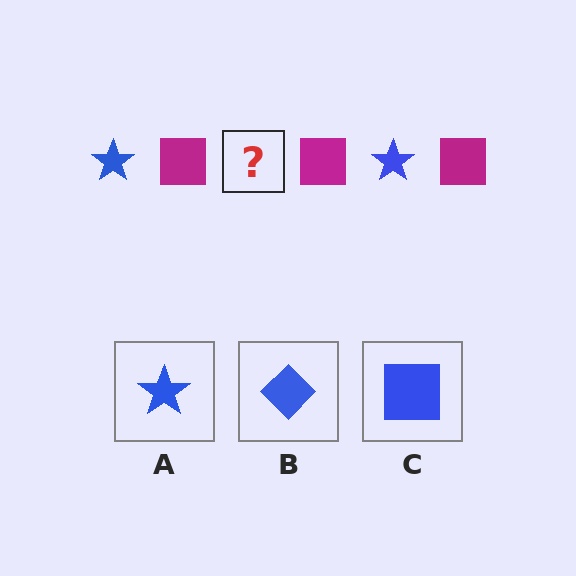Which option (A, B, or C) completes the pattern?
A.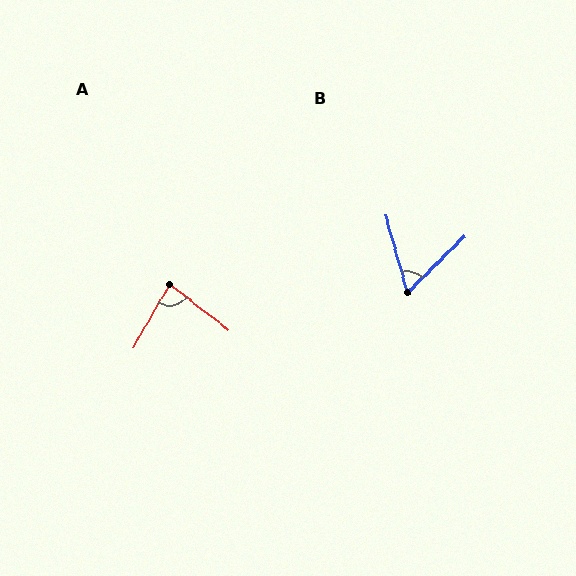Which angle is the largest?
A, at approximately 82 degrees.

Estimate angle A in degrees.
Approximately 82 degrees.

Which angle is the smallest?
B, at approximately 61 degrees.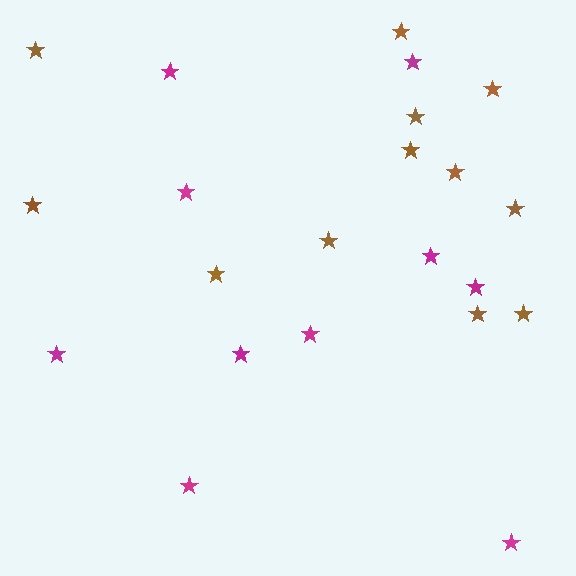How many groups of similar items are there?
There are 2 groups: one group of magenta stars (10) and one group of brown stars (12).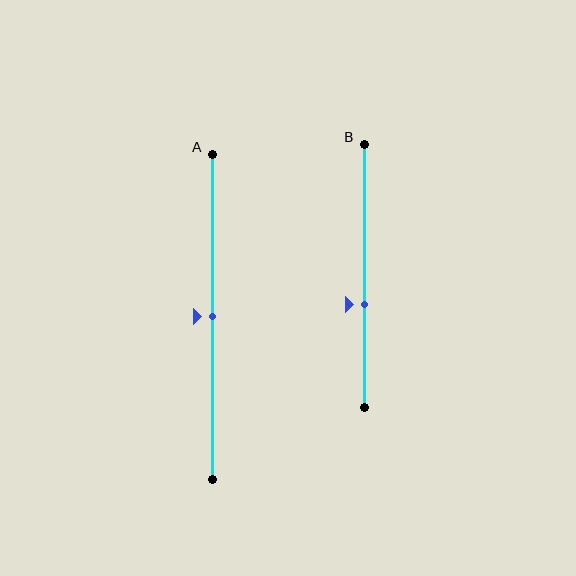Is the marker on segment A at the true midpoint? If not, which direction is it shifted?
Yes, the marker on segment A is at the true midpoint.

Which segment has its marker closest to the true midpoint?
Segment A has its marker closest to the true midpoint.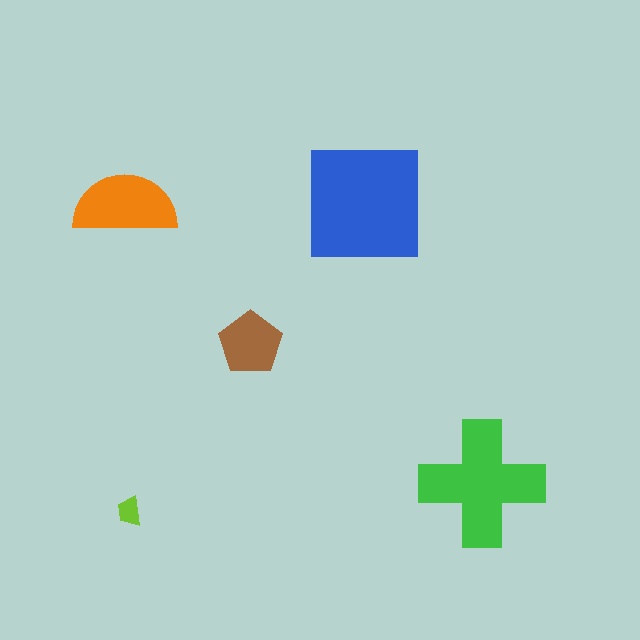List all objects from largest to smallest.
The blue square, the green cross, the orange semicircle, the brown pentagon, the lime trapezoid.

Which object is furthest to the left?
The orange semicircle is leftmost.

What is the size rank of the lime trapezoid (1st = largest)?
5th.